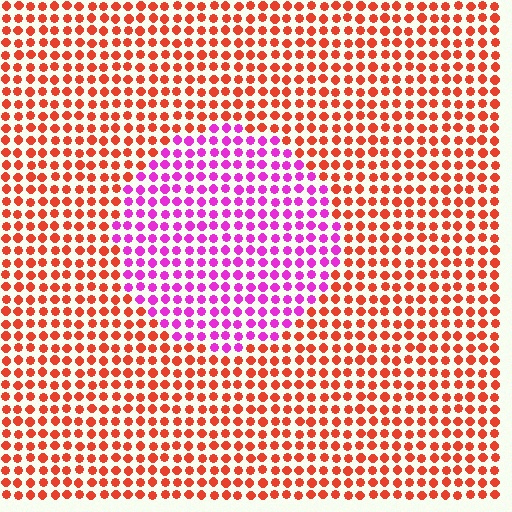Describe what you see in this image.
The image is filled with small red elements in a uniform arrangement. A circle-shaped region is visible where the elements are tinted to a slightly different hue, forming a subtle color boundary.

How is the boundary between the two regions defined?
The boundary is defined purely by a slight shift in hue (about 61 degrees). Spacing, size, and orientation are identical on both sides.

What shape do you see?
I see a circle.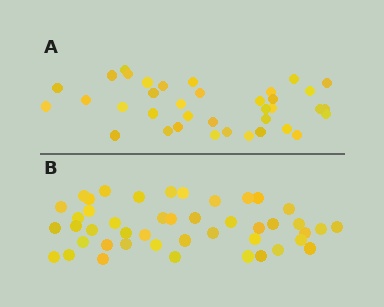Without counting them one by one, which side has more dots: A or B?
Region B (the bottom region) has more dots.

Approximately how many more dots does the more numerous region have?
Region B has roughly 8 or so more dots than region A.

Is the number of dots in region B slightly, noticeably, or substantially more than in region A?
Region B has only slightly more — the two regions are fairly close. The ratio is roughly 1.2 to 1.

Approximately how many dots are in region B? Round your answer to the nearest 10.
About 40 dots. (The exact count is 45, which rounds to 40.)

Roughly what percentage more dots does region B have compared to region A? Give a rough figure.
About 20% more.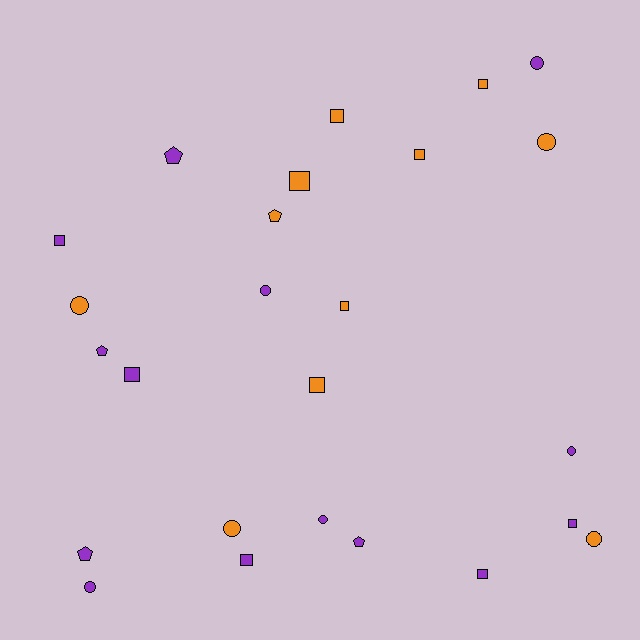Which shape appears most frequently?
Square, with 11 objects.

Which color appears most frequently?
Purple, with 14 objects.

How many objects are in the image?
There are 25 objects.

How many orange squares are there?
There are 6 orange squares.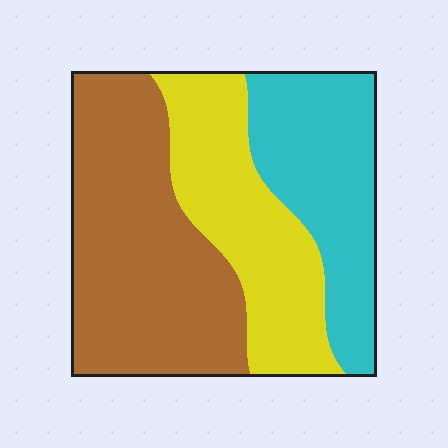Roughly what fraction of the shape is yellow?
Yellow covers 29% of the shape.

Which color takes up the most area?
Brown, at roughly 45%.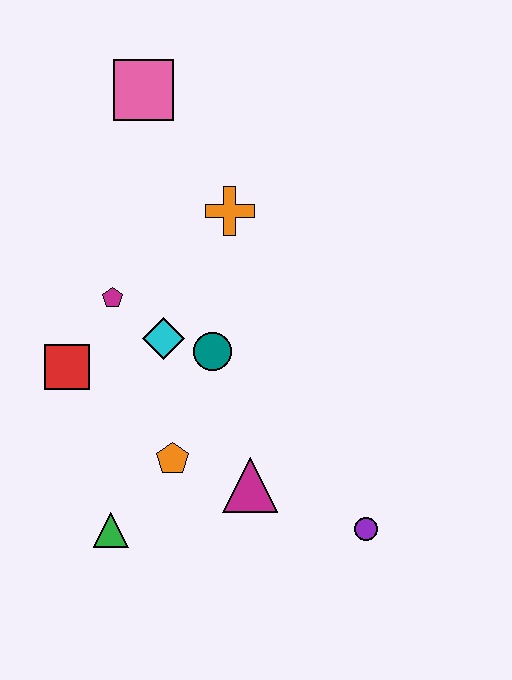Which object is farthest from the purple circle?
The pink square is farthest from the purple circle.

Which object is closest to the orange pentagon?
The magenta triangle is closest to the orange pentagon.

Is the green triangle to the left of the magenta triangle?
Yes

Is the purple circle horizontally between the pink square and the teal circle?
No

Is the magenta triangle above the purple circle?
Yes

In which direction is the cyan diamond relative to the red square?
The cyan diamond is to the right of the red square.